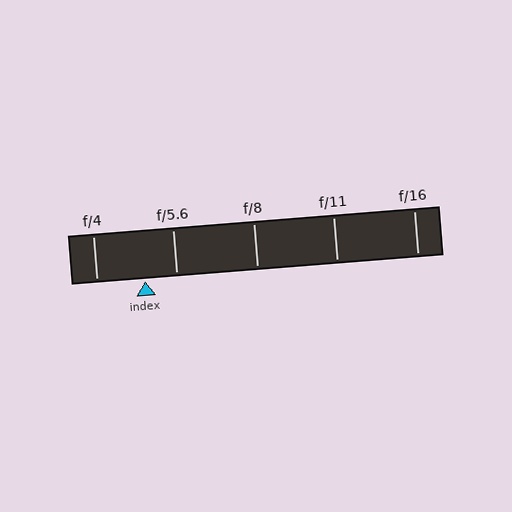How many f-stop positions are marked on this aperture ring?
There are 5 f-stop positions marked.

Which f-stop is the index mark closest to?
The index mark is closest to f/5.6.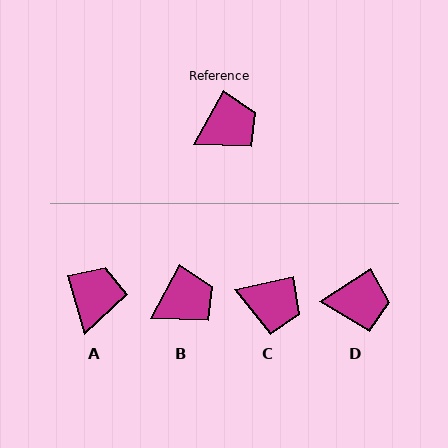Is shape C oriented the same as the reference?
No, it is off by about 49 degrees.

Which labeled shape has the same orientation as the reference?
B.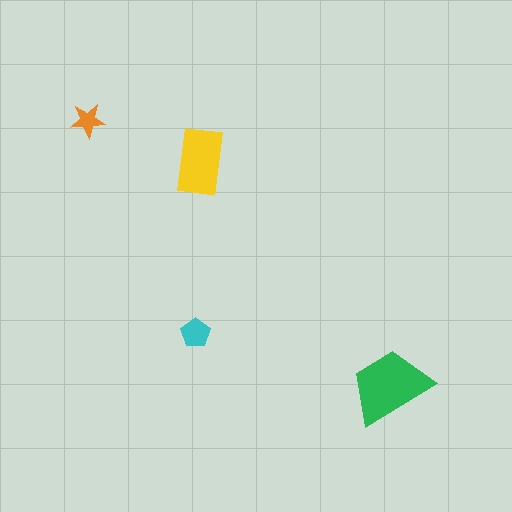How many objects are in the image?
There are 4 objects in the image.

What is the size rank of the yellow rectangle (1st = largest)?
2nd.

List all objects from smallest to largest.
The orange star, the cyan pentagon, the yellow rectangle, the green trapezoid.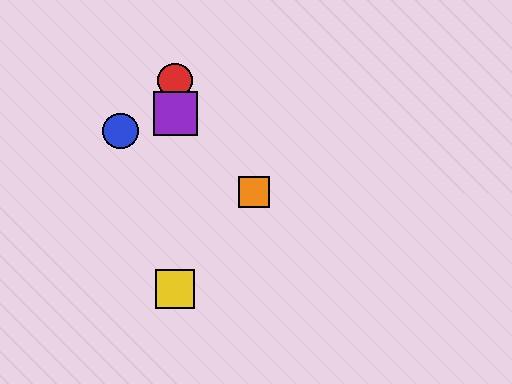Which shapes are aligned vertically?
The red circle, the green triangle, the yellow square, the purple square are aligned vertically.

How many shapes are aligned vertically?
4 shapes (the red circle, the green triangle, the yellow square, the purple square) are aligned vertically.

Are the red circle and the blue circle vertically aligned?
No, the red circle is at x≈175 and the blue circle is at x≈121.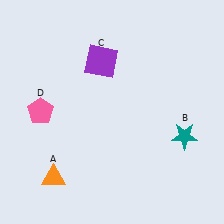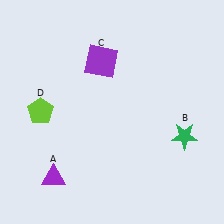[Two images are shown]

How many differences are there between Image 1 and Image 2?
There are 3 differences between the two images.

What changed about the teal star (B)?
In Image 1, B is teal. In Image 2, it changed to green.